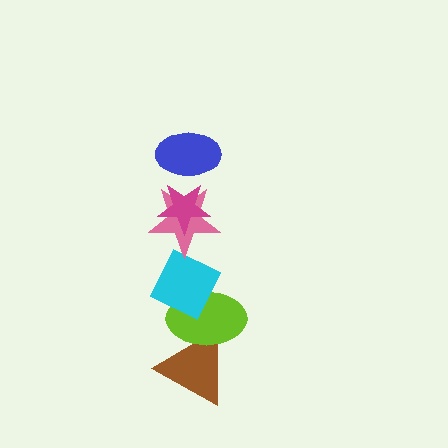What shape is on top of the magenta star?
The blue ellipse is on top of the magenta star.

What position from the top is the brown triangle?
The brown triangle is 6th from the top.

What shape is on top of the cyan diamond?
The pink star is on top of the cyan diamond.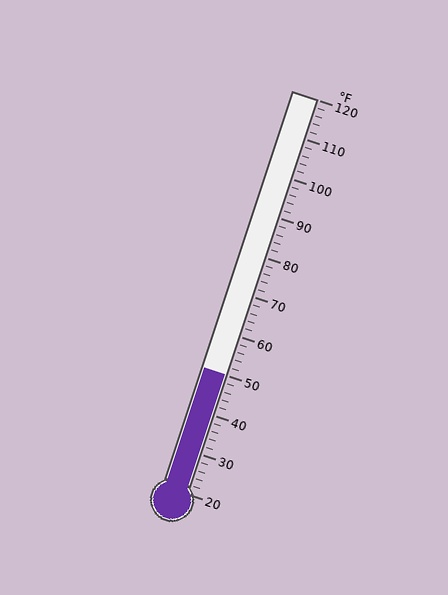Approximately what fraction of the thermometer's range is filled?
The thermometer is filled to approximately 30% of its range.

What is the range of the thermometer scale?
The thermometer scale ranges from 20°F to 120°F.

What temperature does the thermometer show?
The thermometer shows approximately 50°F.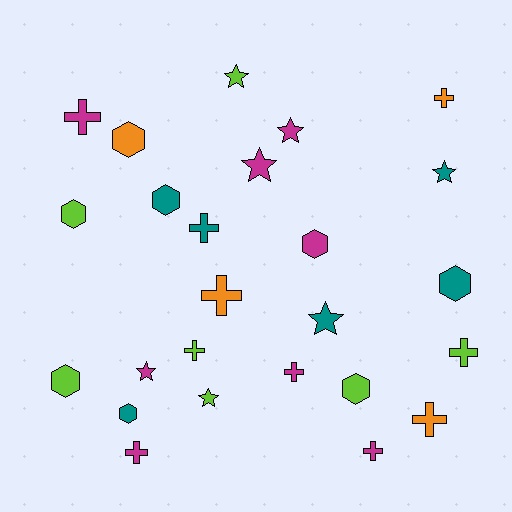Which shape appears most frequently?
Cross, with 10 objects.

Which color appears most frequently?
Magenta, with 8 objects.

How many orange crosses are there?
There are 3 orange crosses.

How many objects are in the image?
There are 25 objects.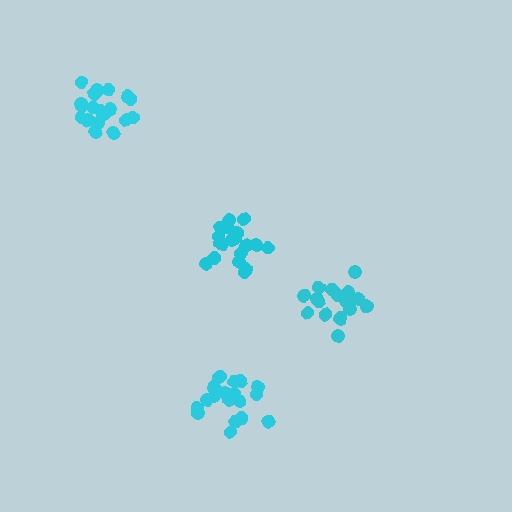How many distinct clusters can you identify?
There are 4 distinct clusters.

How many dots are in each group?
Group 1: 20 dots, Group 2: 19 dots, Group 3: 18 dots, Group 4: 20 dots (77 total).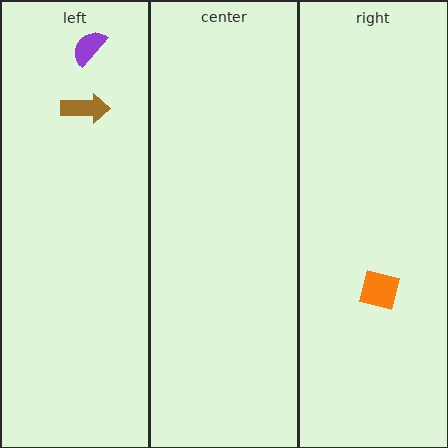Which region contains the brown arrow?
The left region.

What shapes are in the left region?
The purple semicircle, the brown arrow.